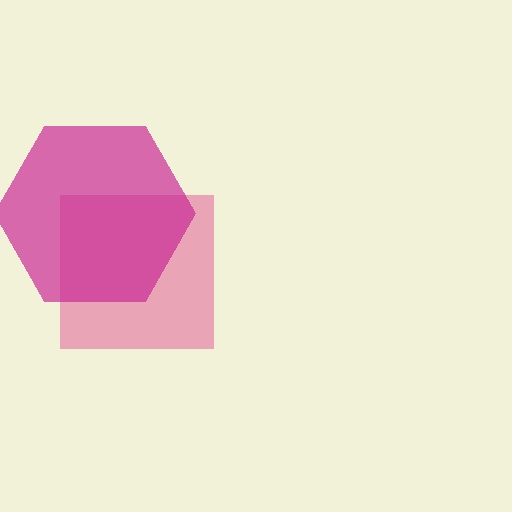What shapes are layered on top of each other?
The layered shapes are: a pink square, a magenta hexagon.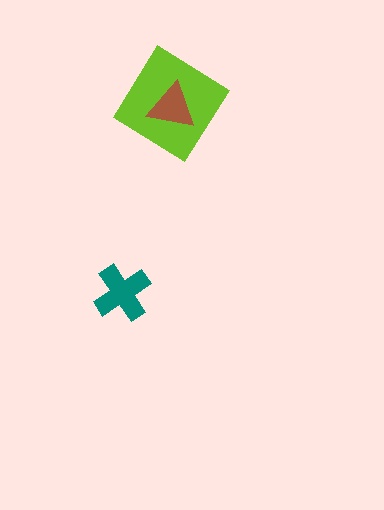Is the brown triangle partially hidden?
No, no other shape covers it.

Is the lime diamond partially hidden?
Yes, it is partially covered by another shape.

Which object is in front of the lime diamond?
The brown triangle is in front of the lime diamond.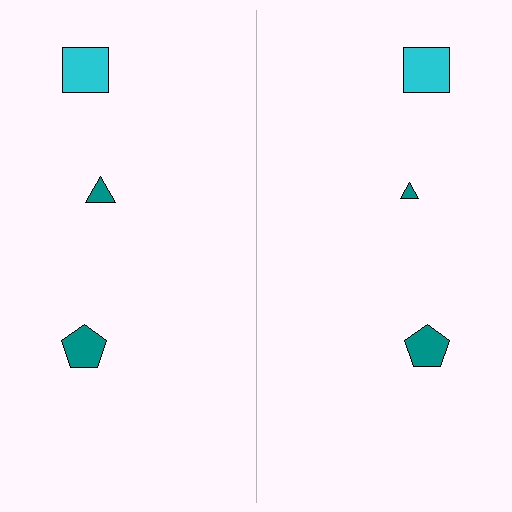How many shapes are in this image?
There are 6 shapes in this image.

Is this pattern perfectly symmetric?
No, the pattern is not perfectly symmetric. The teal triangle on the right side has a different size than its mirror counterpart.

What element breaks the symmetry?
The teal triangle on the right side has a different size than its mirror counterpart.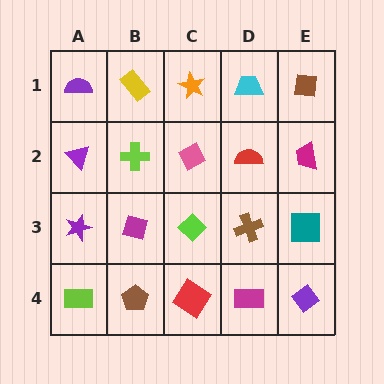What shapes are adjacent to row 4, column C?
A lime diamond (row 3, column C), a brown pentagon (row 4, column B), a magenta rectangle (row 4, column D).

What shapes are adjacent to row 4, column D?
A brown cross (row 3, column D), a red diamond (row 4, column C), a purple diamond (row 4, column E).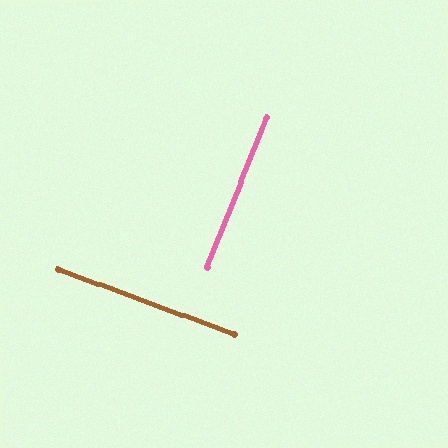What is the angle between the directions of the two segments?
Approximately 89 degrees.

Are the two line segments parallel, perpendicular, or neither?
Perpendicular — they meet at approximately 89°.